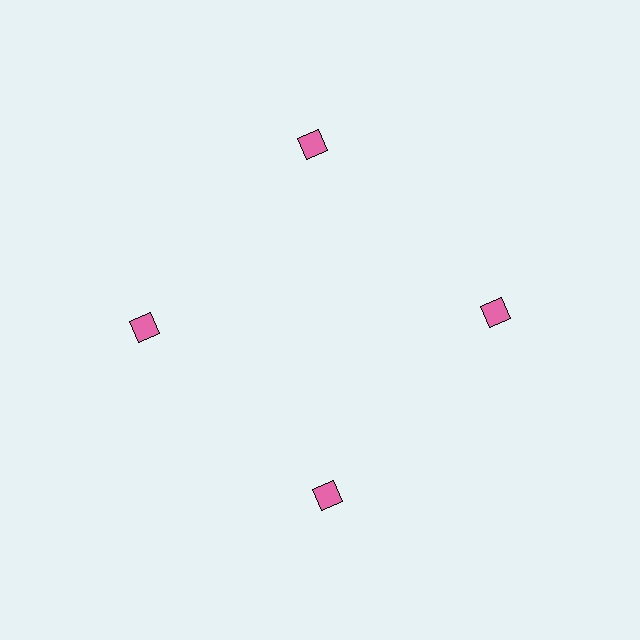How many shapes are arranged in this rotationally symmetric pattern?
There are 4 shapes, arranged in 4 groups of 1.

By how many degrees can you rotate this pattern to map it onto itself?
The pattern maps onto itself every 90 degrees of rotation.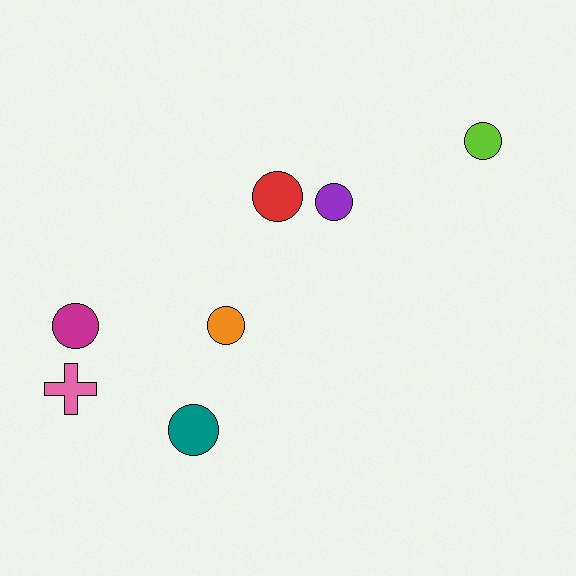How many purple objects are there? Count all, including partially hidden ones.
There is 1 purple object.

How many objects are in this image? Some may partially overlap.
There are 7 objects.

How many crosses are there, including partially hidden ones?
There is 1 cross.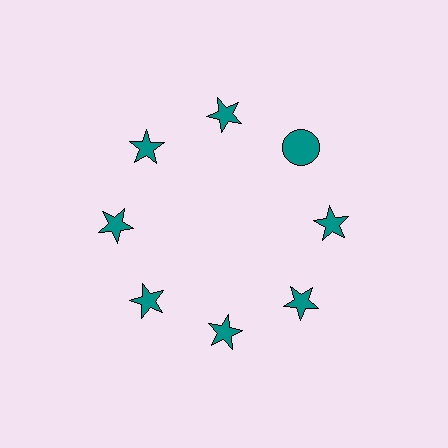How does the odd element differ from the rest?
It has a different shape: circle instead of star.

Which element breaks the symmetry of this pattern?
The teal circle at roughly the 2 o'clock position breaks the symmetry. All other shapes are teal stars.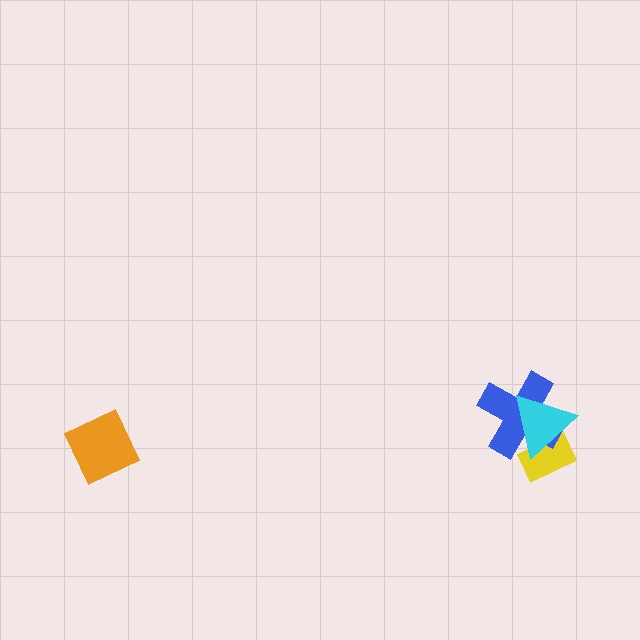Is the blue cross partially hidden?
Yes, it is partially covered by another shape.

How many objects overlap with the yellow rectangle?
2 objects overlap with the yellow rectangle.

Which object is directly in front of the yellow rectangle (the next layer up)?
The blue cross is directly in front of the yellow rectangle.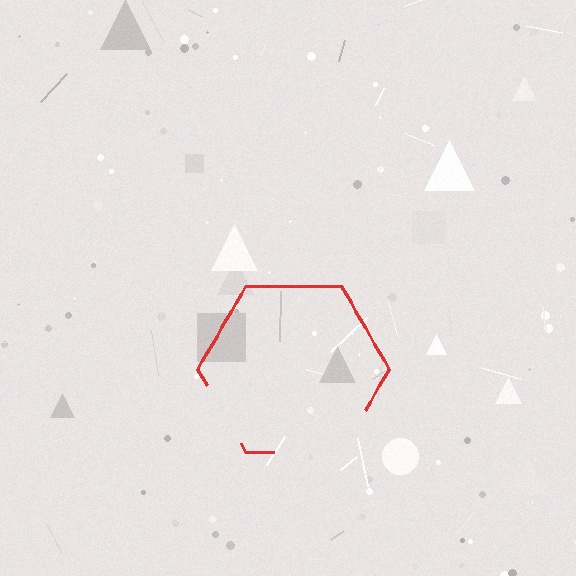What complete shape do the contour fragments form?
The contour fragments form a hexagon.